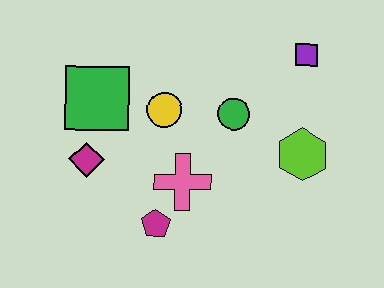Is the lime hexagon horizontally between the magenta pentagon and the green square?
No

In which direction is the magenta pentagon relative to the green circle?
The magenta pentagon is below the green circle.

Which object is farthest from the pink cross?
The purple square is farthest from the pink cross.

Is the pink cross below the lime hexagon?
Yes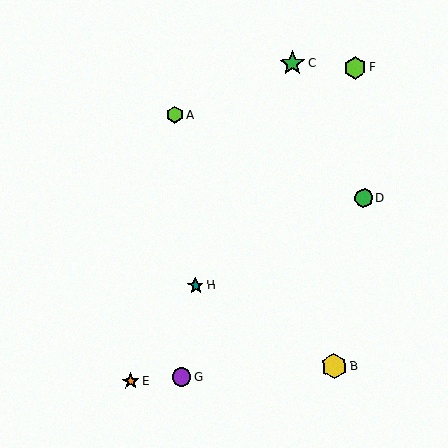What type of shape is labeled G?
Shape G is a purple circle.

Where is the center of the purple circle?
The center of the purple circle is at (181, 377).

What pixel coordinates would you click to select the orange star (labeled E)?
Click at (131, 381) to select the orange star E.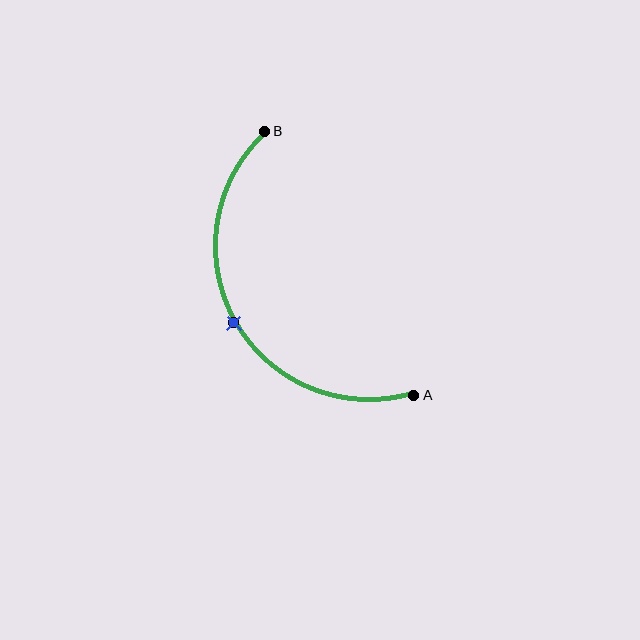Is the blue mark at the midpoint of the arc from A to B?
Yes. The blue mark lies on the arc at equal arc-length from both A and B — it is the arc midpoint.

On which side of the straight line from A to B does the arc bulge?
The arc bulges to the left of the straight line connecting A and B.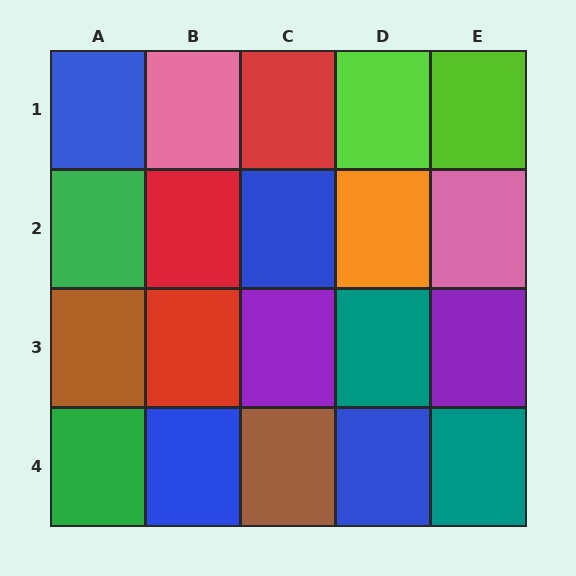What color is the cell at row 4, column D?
Blue.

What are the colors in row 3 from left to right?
Brown, red, purple, teal, purple.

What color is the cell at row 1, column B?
Pink.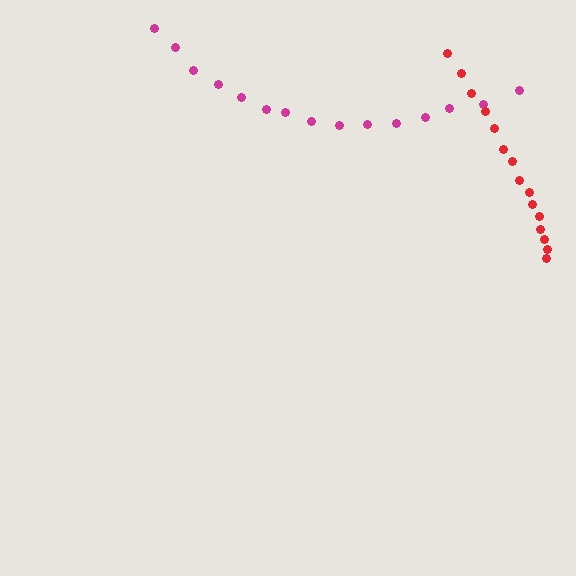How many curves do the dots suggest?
There are 2 distinct paths.